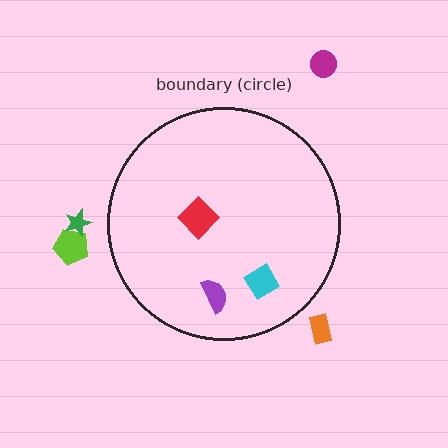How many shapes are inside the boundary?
3 inside, 4 outside.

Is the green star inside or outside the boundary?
Outside.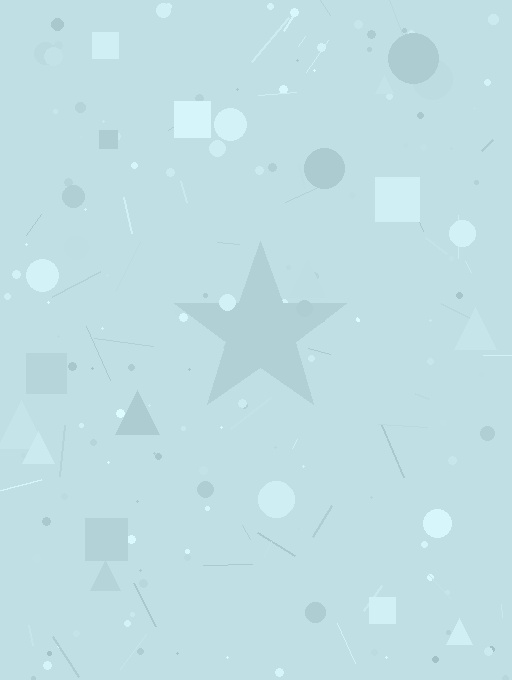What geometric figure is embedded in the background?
A star is embedded in the background.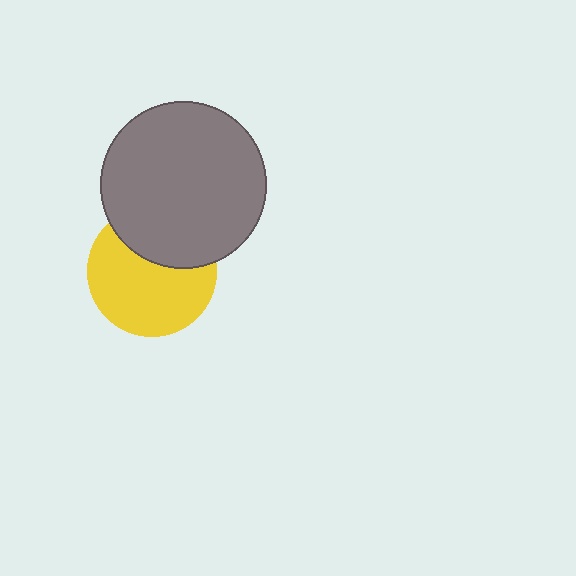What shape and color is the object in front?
The object in front is a gray circle.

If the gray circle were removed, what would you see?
You would see the complete yellow circle.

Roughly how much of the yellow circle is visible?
Most of it is visible (roughly 66%).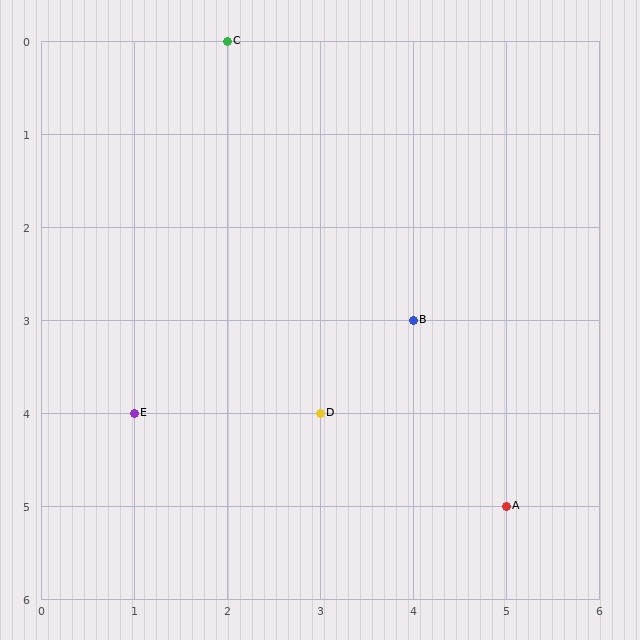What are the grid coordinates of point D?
Point D is at grid coordinates (3, 4).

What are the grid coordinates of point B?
Point B is at grid coordinates (4, 3).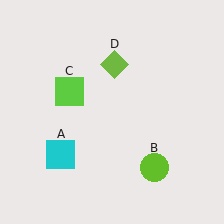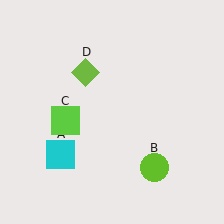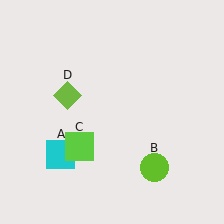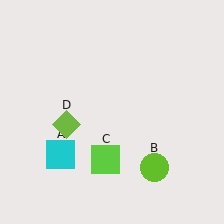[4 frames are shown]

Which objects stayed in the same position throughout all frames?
Cyan square (object A) and lime circle (object B) remained stationary.